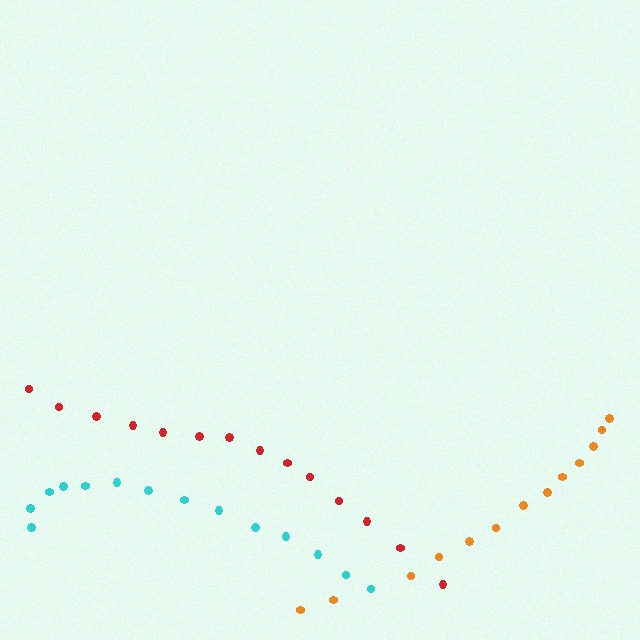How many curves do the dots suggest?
There are 3 distinct paths.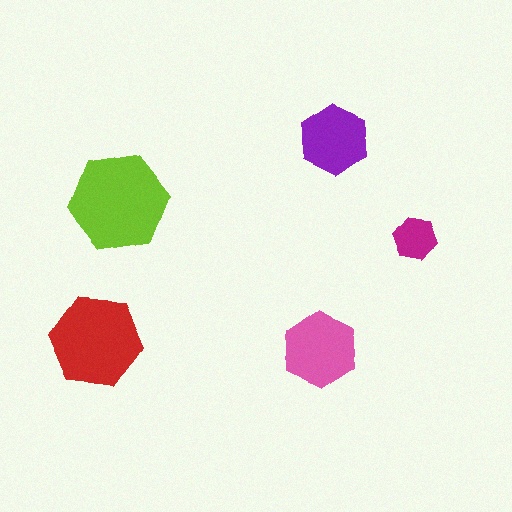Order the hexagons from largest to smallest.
the lime one, the red one, the pink one, the purple one, the magenta one.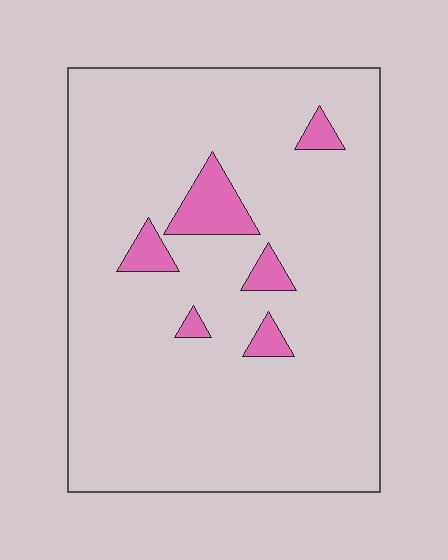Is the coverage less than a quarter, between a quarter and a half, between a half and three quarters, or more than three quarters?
Less than a quarter.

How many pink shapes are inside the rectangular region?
6.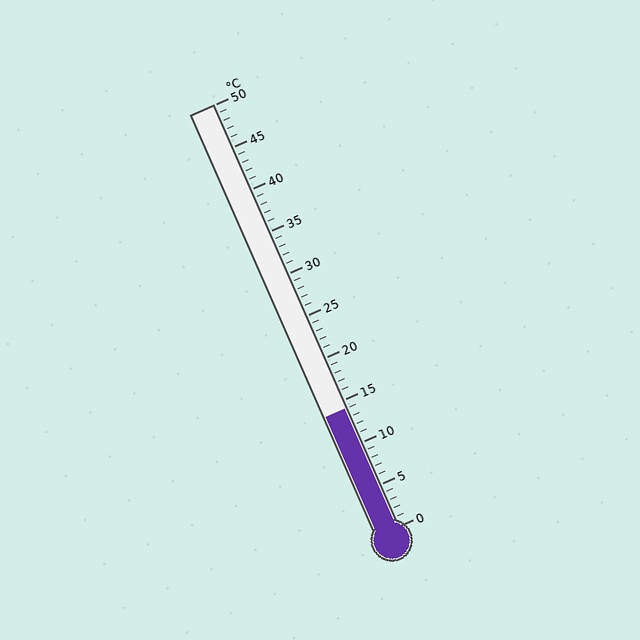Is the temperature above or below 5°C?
The temperature is above 5°C.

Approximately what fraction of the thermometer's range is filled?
The thermometer is filled to approximately 30% of its range.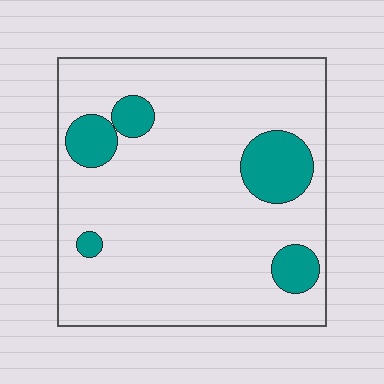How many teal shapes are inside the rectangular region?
5.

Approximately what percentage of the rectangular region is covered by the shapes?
Approximately 15%.